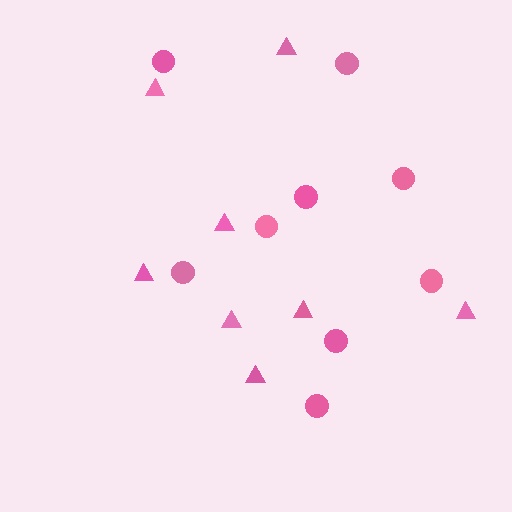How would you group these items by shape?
There are 2 groups: one group of triangles (8) and one group of circles (9).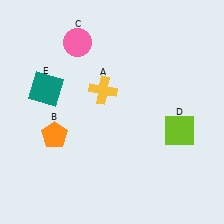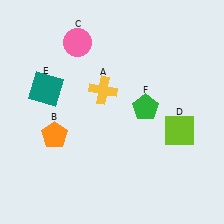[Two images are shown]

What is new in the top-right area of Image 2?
A green pentagon (F) was added in the top-right area of Image 2.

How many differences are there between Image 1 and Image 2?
There is 1 difference between the two images.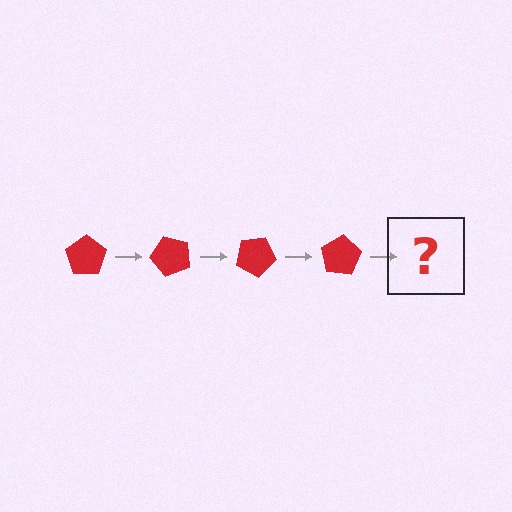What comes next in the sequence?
The next element should be a red pentagon rotated 200 degrees.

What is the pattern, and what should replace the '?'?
The pattern is that the pentagon rotates 50 degrees each step. The '?' should be a red pentagon rotated 200 degrees.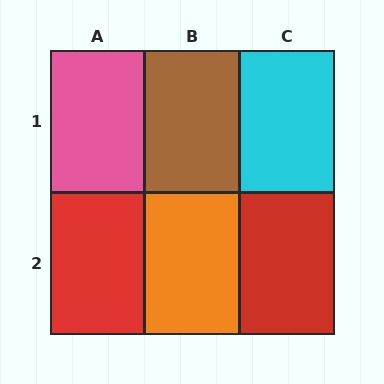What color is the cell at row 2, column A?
Red.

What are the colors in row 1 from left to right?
Pink, brown, cyan.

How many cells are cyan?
1 cell is cyan.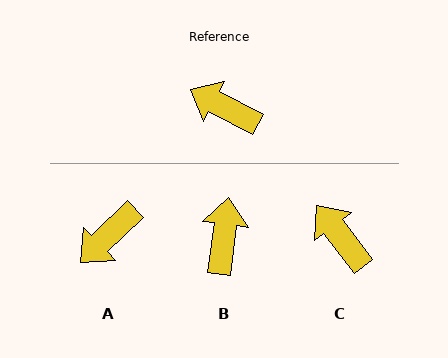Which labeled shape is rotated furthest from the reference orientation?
A, about 72 degrees away.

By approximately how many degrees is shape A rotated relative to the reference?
Approximately 72 degrees counter-clockwise.